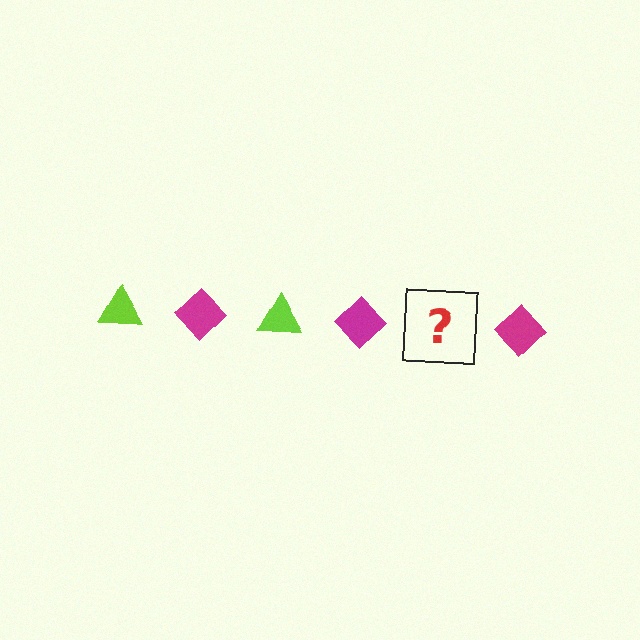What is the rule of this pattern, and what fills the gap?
The rule is that the pattern alternates between lime triangle and magenta diamond. The gap should be filled with a lime triangle.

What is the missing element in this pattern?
The missing element is a lime triangle.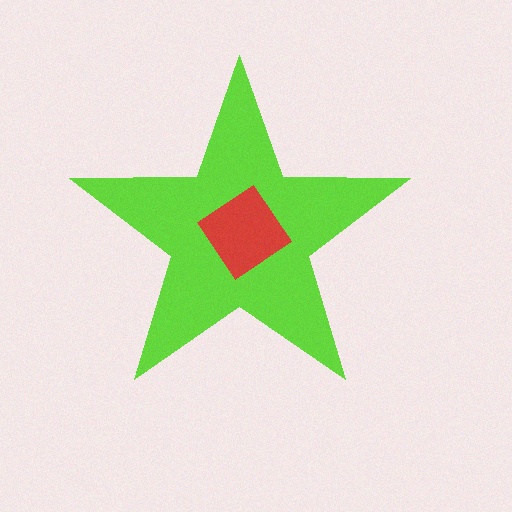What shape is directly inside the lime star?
The red diamond.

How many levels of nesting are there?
2.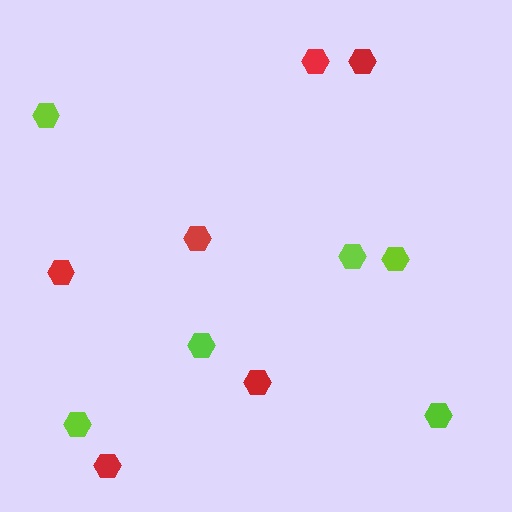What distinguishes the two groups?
There are 2 groups: one group of lime hexagons (6) and one group of red hexagons (6).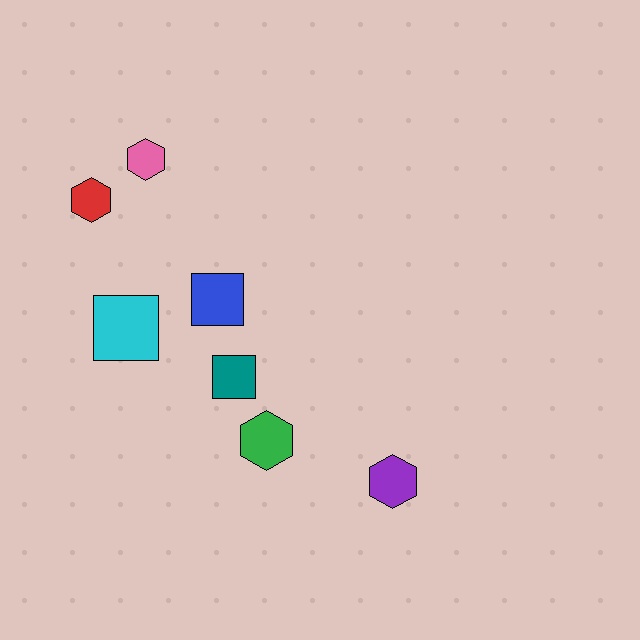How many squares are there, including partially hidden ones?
There are 3 squares.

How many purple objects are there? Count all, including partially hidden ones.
There is 1 purple object.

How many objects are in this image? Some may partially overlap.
There are 7 objects.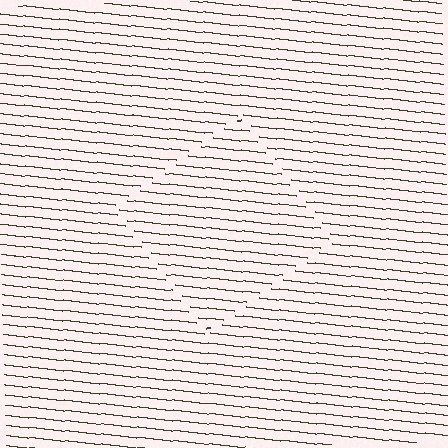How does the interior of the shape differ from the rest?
The interior of the shape contains the same grating, shifted by half a period — the contour is defined by the phase discontinuity where line-ends from the inner and outer gratings abut.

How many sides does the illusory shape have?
4 sides — the line-ends trace a square.